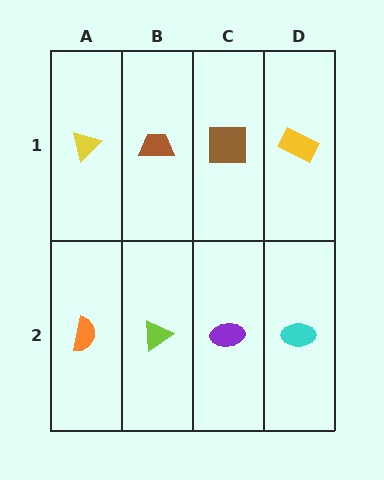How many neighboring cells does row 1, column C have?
3.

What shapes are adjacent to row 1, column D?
A cyan ellipse (row 2, column D), a brown square (row 1, column C).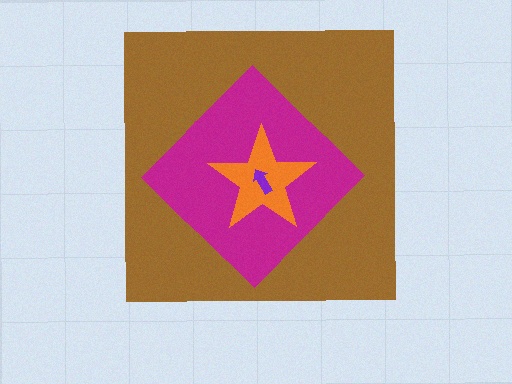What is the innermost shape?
The purple arrow.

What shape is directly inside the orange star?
The purple arrow.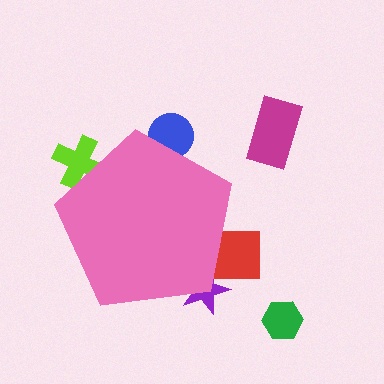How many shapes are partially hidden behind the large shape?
4 shapes are partially hidden.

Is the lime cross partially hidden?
Yes, the lime cross is partially hidden behind the pink pentagon.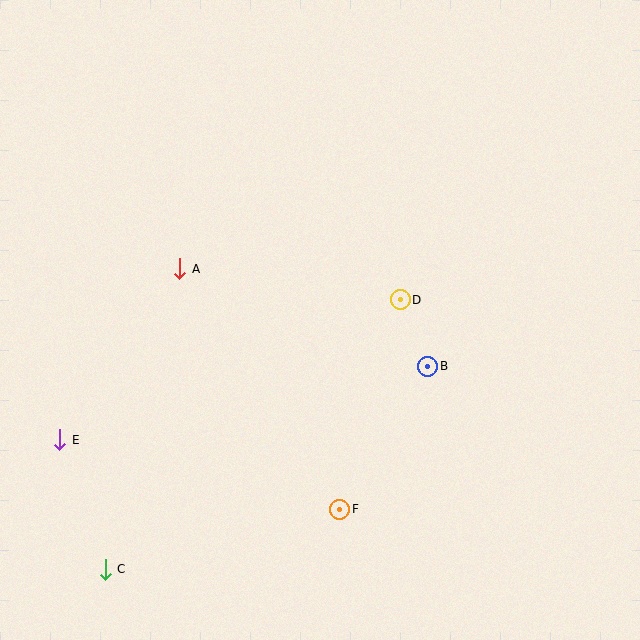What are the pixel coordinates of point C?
Point C is at (105, 569).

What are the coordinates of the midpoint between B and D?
The midpoint between B and D is at (414, 333).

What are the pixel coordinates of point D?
Point D is at (400, 300).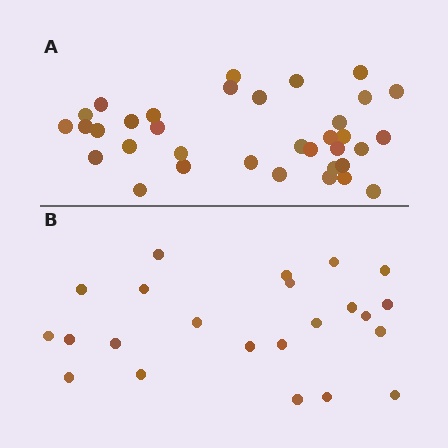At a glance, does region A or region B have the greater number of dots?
Region A (the top region) has more dots.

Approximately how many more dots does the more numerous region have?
Region A has roughly 12 or so more dots than region B.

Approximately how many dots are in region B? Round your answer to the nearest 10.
About 20 dots. (The exact count is 23, which rounds to 20.)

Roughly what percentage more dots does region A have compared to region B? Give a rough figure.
About 50% more.